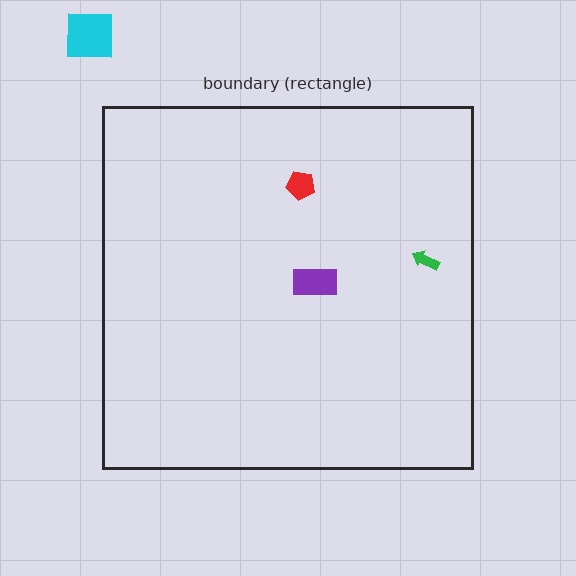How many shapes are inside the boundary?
3 inside, 1 outside.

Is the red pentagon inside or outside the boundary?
Inside.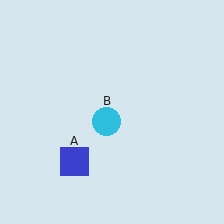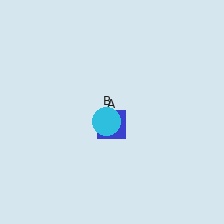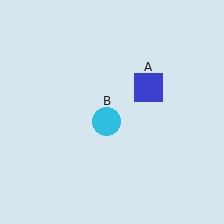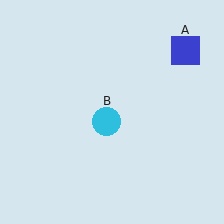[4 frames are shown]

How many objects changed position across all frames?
1 object changed position: blue square (object A).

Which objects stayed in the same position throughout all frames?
Cyan circle (object B) remained stationary.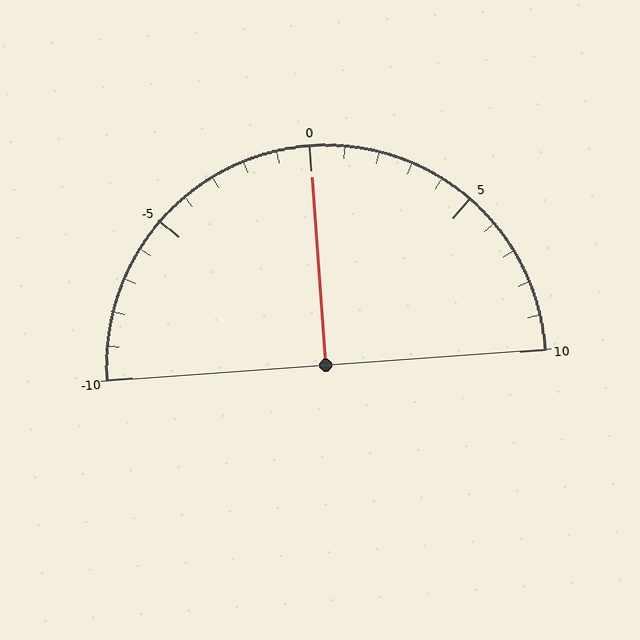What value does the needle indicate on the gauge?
The needle indicates approximately 0.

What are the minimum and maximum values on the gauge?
The gauge ranges from -10 to 10.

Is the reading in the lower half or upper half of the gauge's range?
The reading is in the upper half of the range (-10 to 10).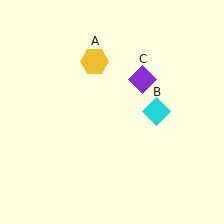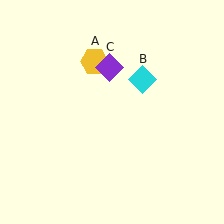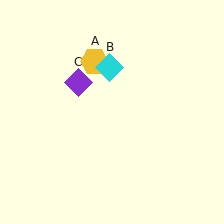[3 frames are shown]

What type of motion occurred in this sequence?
The cyan diamond (object B), purple diamond (object C) rotated counterclockwise around the center of the scene.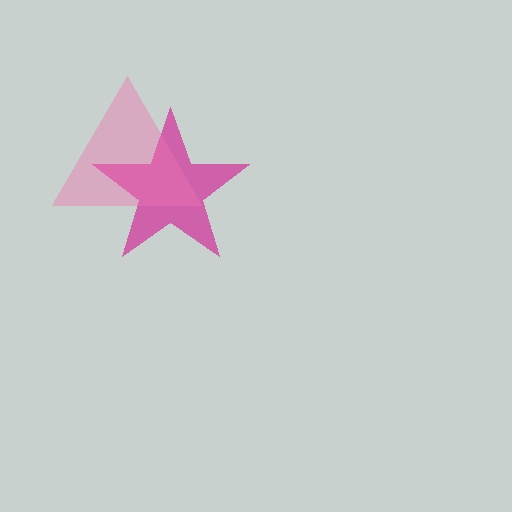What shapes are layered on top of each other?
The layered shapes are: a magenta star, a pink triangle.